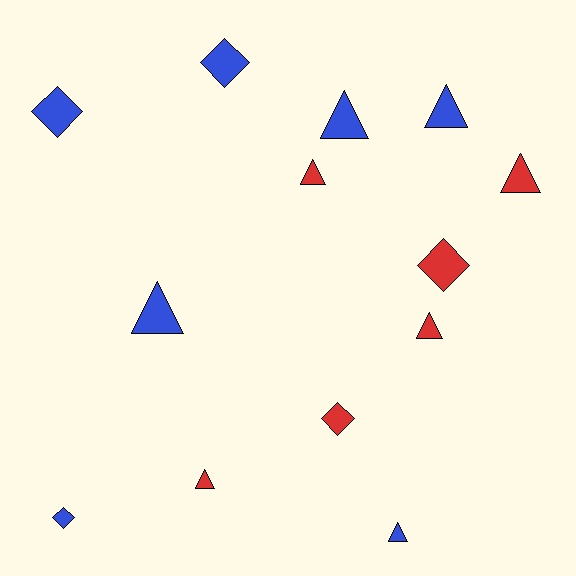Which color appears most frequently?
Blue, with 7 objects.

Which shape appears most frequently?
Triangle, with 8 objects.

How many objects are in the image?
There are 13 objects.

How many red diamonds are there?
There are 2 red diamonds.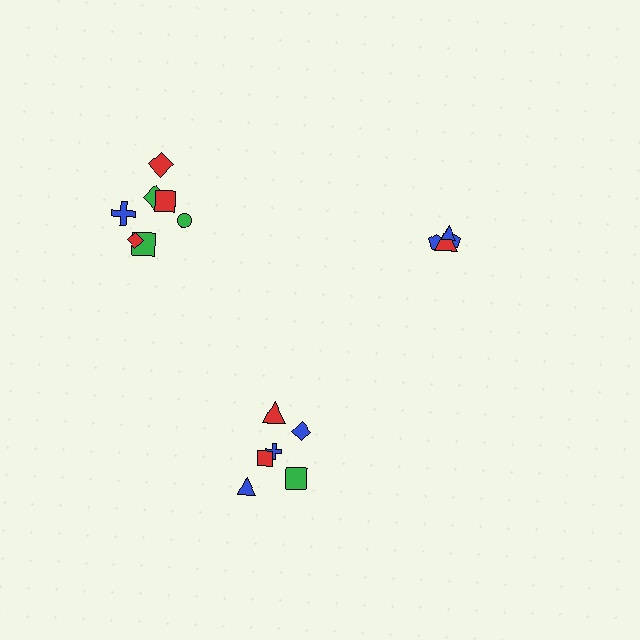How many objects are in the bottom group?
There are 6 objects.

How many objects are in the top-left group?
There are 7 objects.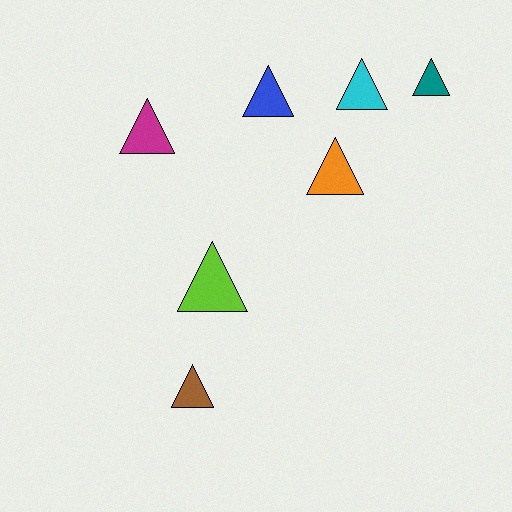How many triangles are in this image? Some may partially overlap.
There are 7 triangles.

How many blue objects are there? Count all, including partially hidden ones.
There is 1 blue object.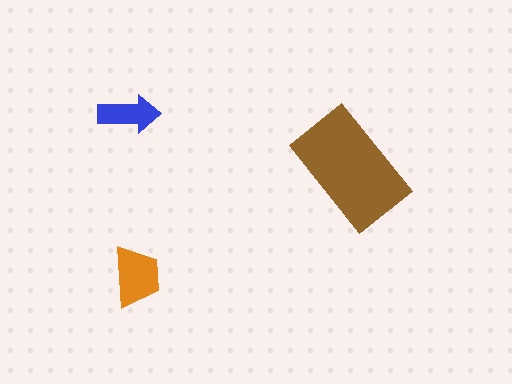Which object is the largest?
The brown rectangle.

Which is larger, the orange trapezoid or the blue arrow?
The orange trapezoid.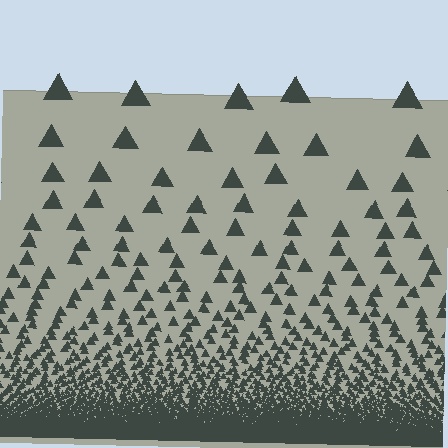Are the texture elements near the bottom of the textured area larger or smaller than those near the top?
Smaller. The gradient is inverted — elements near the bottom are smaller and denser.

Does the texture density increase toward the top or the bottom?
Density increases toward the bottom.